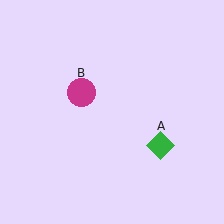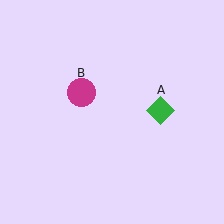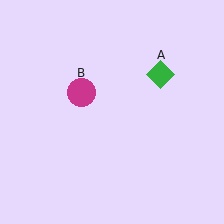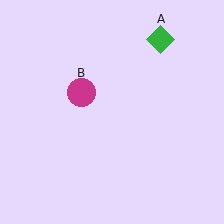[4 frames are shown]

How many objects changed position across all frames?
1 object changed position: green diamond (object A).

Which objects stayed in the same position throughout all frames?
Magenta circle (object B) remained stationary.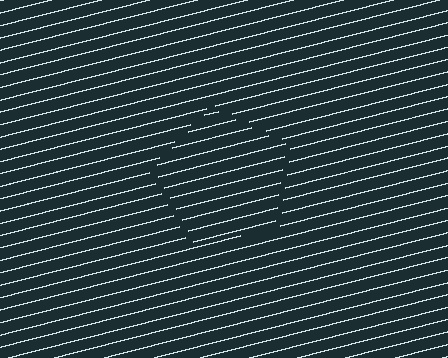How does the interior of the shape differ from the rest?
The interior of the shape contains the same grating, shifted by half a period — the contour is defined by the phase discontinuity where line-ends from the inner and outer gratings abut.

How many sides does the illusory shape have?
5 sides — the line-ends trace a pentagon.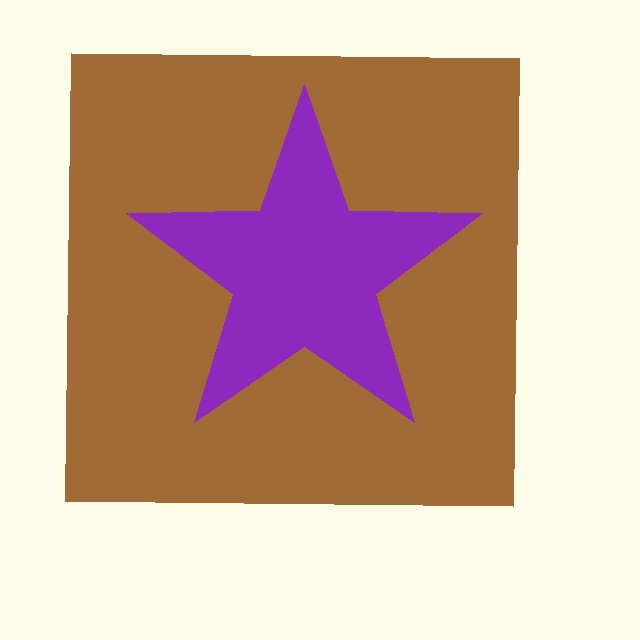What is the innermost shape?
The purple star.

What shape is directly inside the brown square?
The purple star.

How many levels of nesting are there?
2.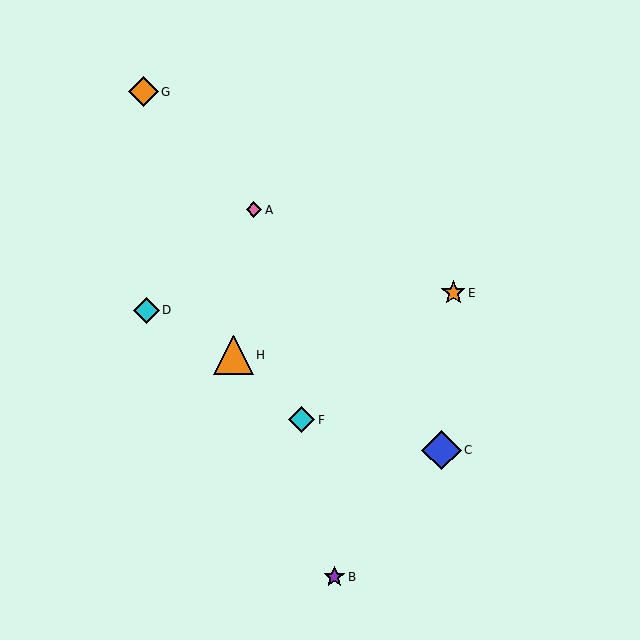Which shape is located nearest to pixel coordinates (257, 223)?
The pink diamond (labeled A) at (254, 210) is nearest to that location.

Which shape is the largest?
The orange triangle (labeled H) is the largest.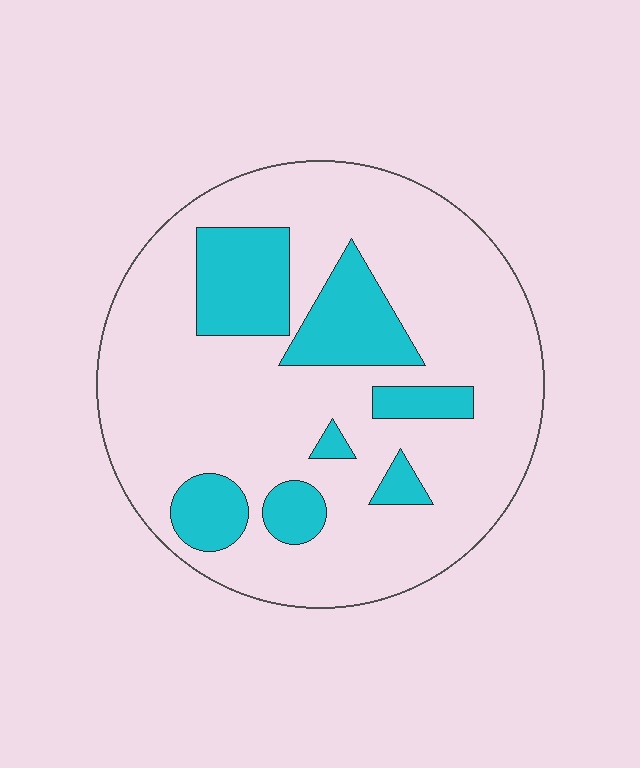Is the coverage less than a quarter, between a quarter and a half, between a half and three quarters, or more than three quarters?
Less than a quarter.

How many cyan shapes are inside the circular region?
7.